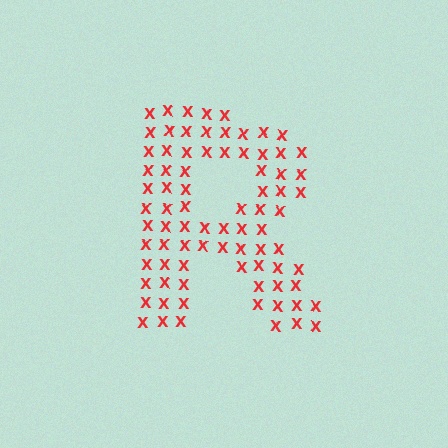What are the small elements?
The small elements are letter X's.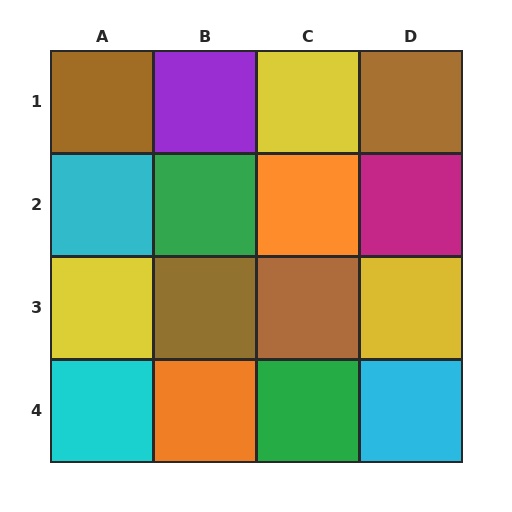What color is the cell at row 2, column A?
Cyan.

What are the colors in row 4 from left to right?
Cyan, orange, green, cyan.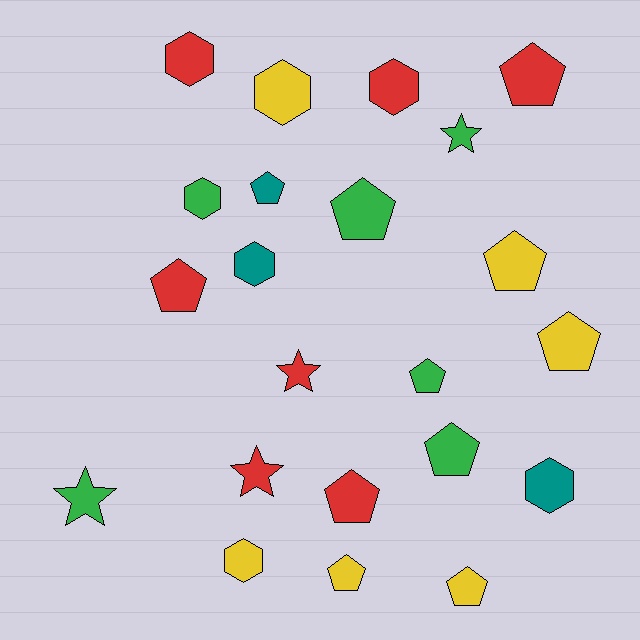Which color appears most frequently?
Red, with 7 objects.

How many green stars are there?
There are 2 green stars.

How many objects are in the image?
There are 22 objects.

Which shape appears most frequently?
Pentagon, with 11 objects.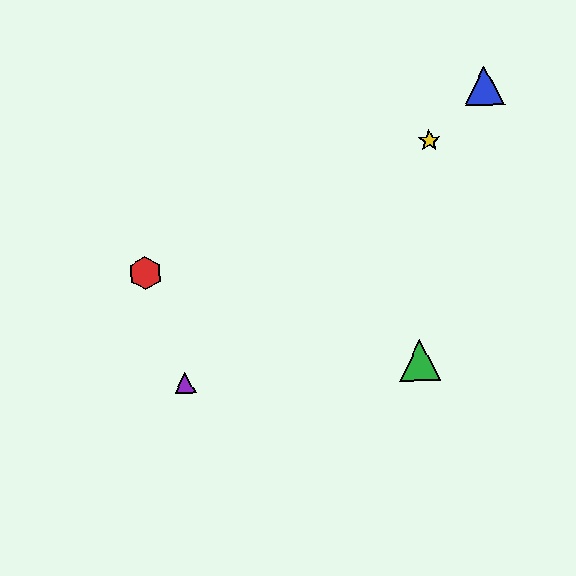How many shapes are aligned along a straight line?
3 shapes (the blue triangle, the yellow star, the purple triangle) are aligned along a straight line.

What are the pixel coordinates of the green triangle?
The green triangle is at (420, 361).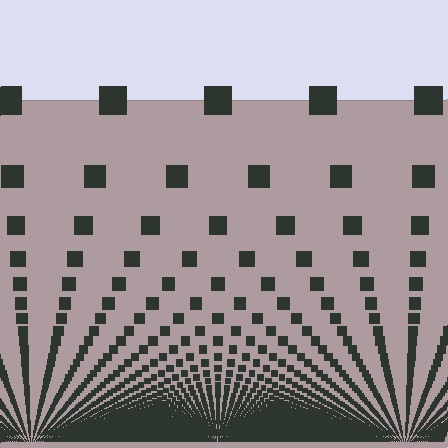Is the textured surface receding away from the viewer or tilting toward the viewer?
The surface appears to tilt toward the viewer. Texture elements get larger and sparser toward the top.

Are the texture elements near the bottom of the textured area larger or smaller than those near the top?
Smaller. The gradient is inverted — elements near the bottom are smaller and denser.